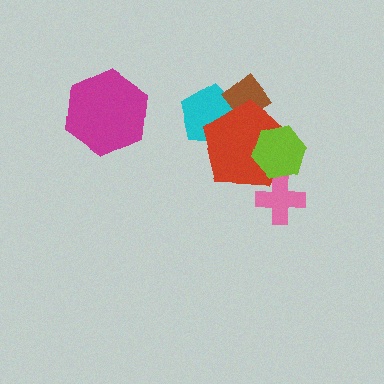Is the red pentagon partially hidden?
Yes, it is partially covered by another shape.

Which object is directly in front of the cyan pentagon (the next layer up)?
The brown diamond is directly in front of the cyan pentagon.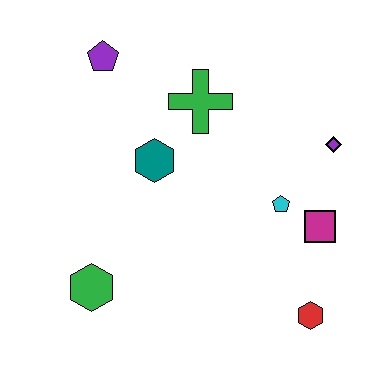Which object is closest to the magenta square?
The cyan pentagon is closest to the magenta square.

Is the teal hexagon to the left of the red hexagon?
Yes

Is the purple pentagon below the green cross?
No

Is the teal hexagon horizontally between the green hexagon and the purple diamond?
Yes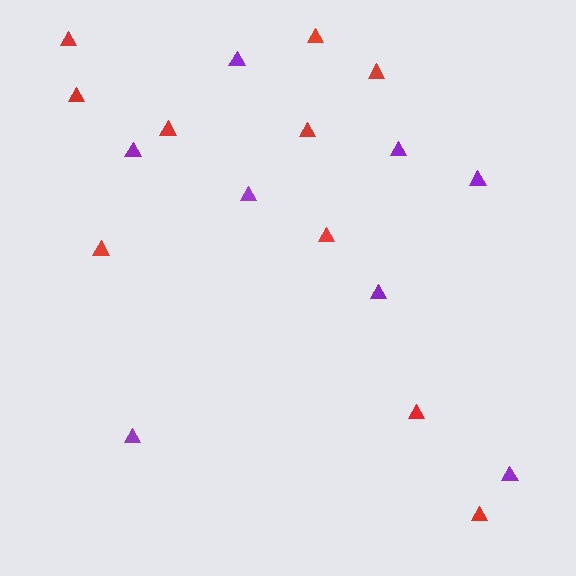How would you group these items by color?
There are 2 groups: one group of red triangles (10) and one group of purple triangles (8).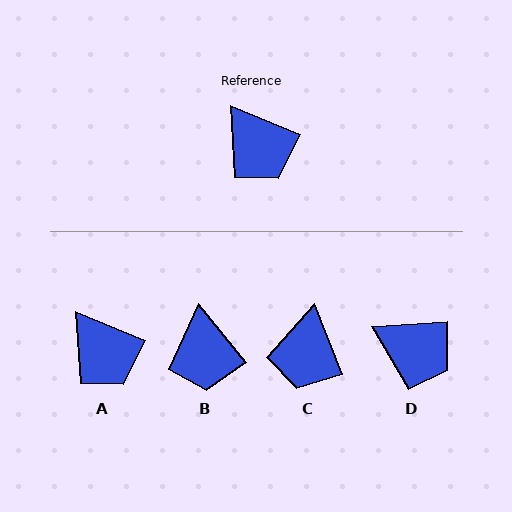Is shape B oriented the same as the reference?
No, it is off by about 29 degrees.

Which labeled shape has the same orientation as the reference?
A.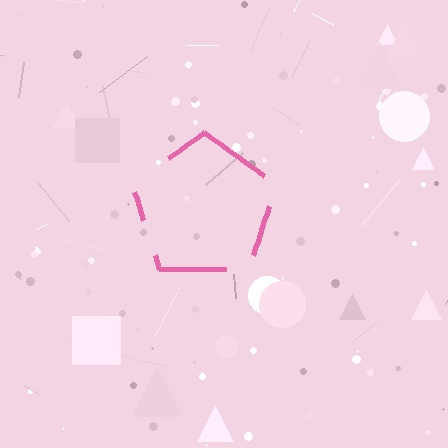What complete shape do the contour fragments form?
The contour fragments form a pentagon.